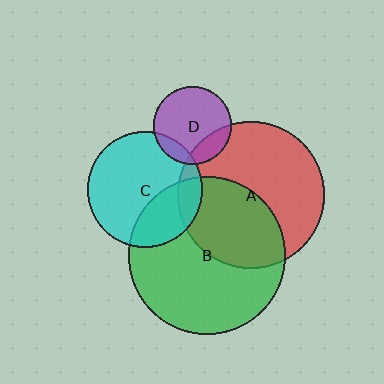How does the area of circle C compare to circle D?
Approximately 2.2 times.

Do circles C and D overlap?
Yes.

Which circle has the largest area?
Circle B (green).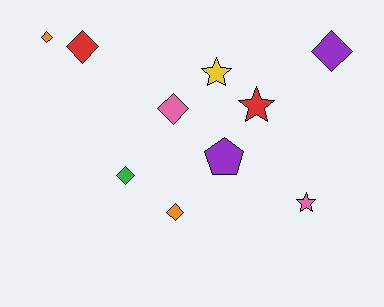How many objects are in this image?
There are 10 objects.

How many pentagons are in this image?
There is 1 pentagon.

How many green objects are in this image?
There is 1 green object.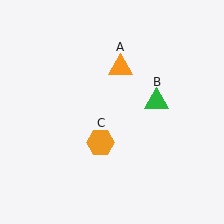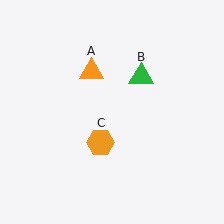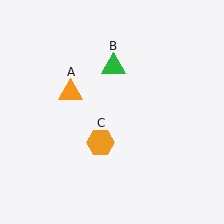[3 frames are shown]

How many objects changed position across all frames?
2 objects changed position: orange triangle (object A), green triangle (object B).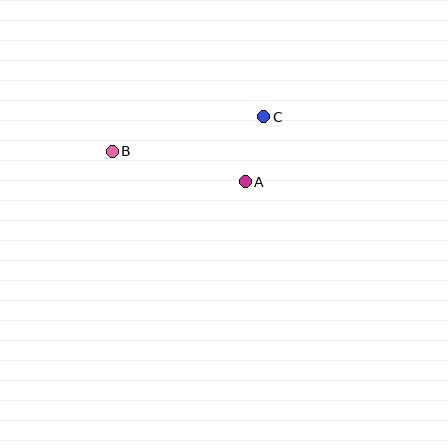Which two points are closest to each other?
Points A and C are closest to each other.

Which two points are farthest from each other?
Points B and C are farthest from each other.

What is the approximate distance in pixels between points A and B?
The distance between A and B is approximately 136 pixels.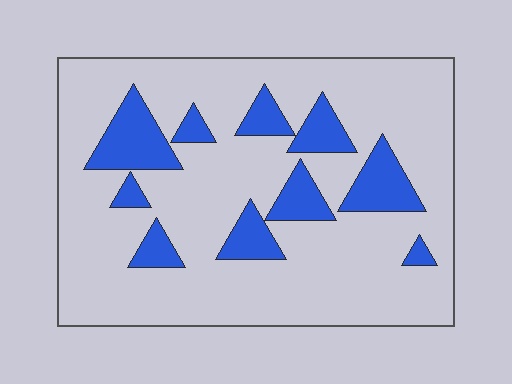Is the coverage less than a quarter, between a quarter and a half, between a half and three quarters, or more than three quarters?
Less than a quarter.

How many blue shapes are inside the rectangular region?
10.